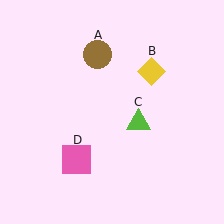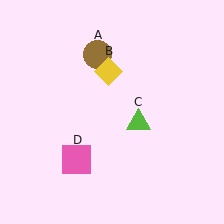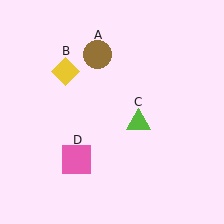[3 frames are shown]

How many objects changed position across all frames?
1 object changed position: yellow diamond (object B).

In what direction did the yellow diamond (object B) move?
The yellow diamond (object B) moved left.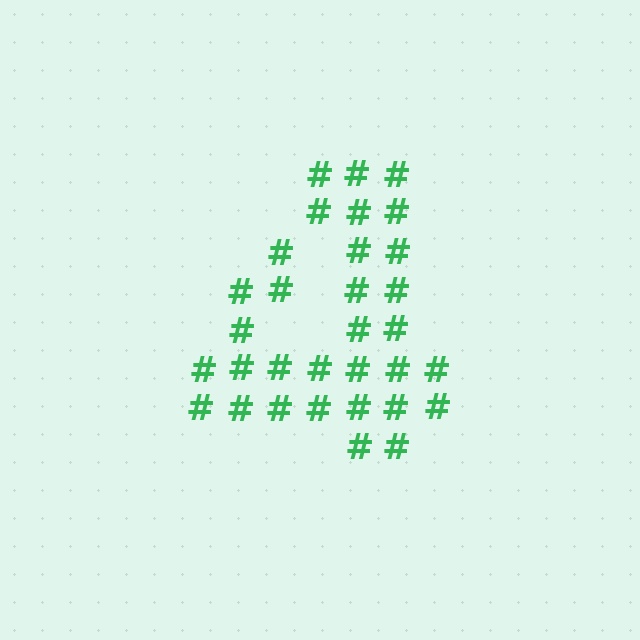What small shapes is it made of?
It is made of small hash symbols.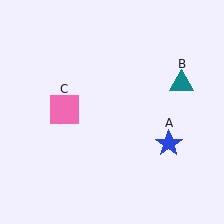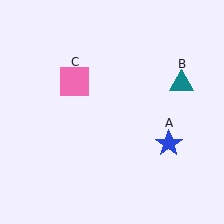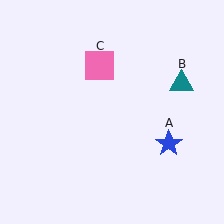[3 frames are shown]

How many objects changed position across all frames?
1 object changed position: pink square (object C).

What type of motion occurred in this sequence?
The pink square (object C) rotated clockwise around the center of the scene.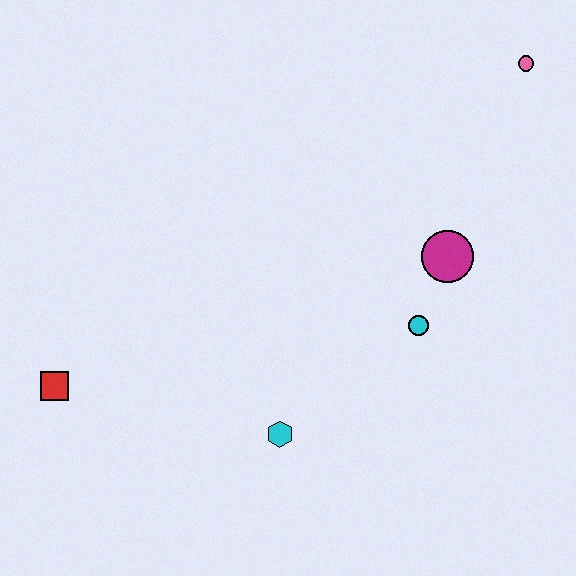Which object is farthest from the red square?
The pink circle is farthest from the red square.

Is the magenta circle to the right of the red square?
Yes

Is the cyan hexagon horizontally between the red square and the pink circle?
Yes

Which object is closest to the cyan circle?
The magenta circle is closest to the cyan circle.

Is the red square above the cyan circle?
No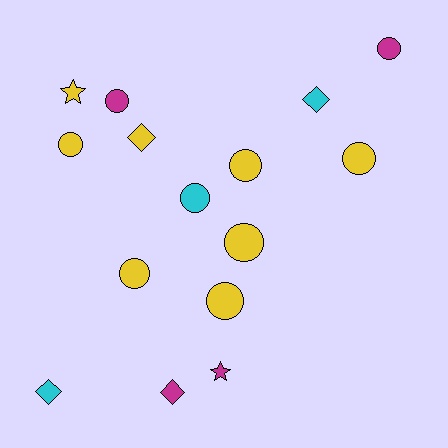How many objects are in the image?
There are 15 objects.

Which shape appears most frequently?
Circle, with 9 objects.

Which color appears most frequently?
Yellow, with 8 objects.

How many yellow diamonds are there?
There is 1 yellow diamond.